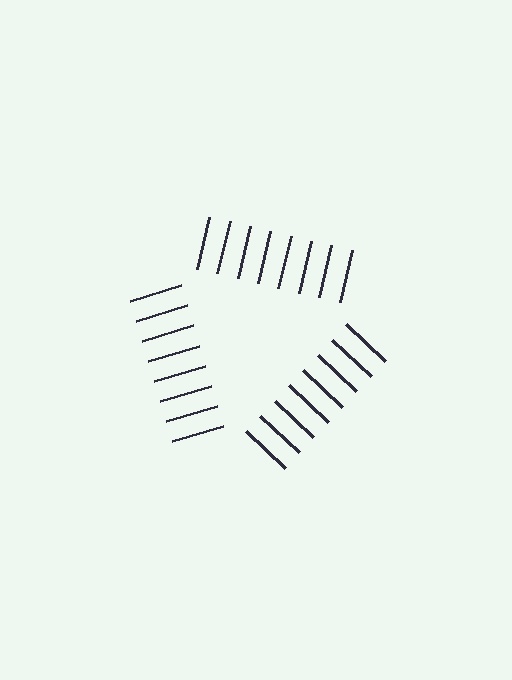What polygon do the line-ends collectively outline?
An illusory triangle — the line segments terminate on its edges but no continuous stroke is drawn.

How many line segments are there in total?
24 — 8 along each of the 3 edges.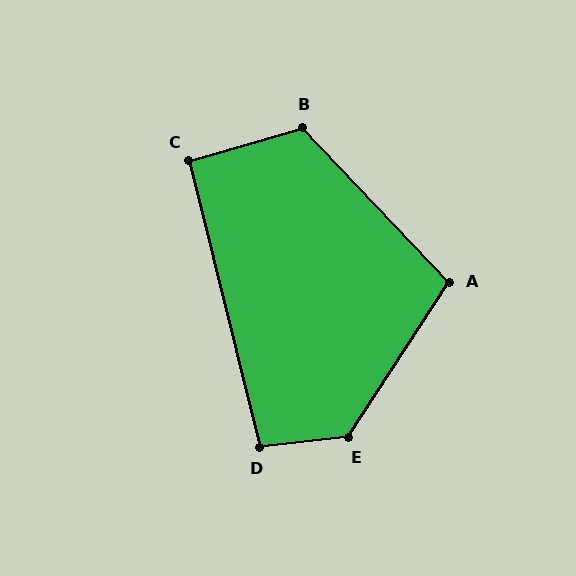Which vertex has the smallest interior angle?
C, at approximately 93 degrees.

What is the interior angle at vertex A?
Approximately 104 degrees (obtuse).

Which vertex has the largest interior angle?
E, at approximately 129 degrees.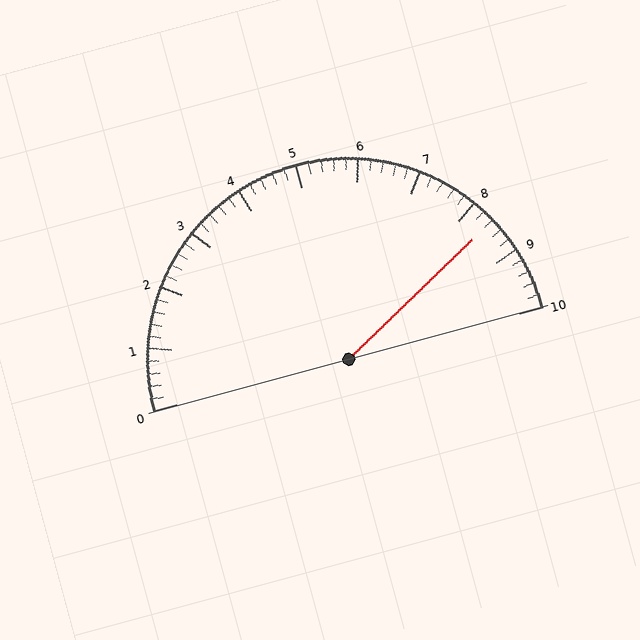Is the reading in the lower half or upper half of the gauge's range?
The reading is in the upper half of the range (0 to 10).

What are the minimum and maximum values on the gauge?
The gauge ranges from 0 to 10.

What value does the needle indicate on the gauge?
The needle indicates approximately 8.4.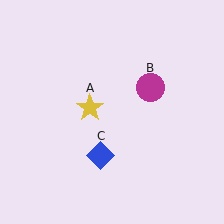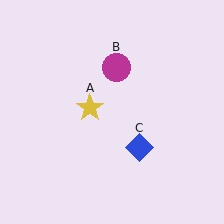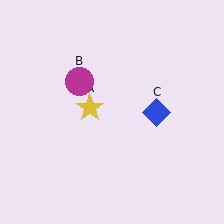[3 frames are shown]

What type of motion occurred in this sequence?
The magenta circle (object B), blue diamond (object C) rotated counterclockwise around the center of the scene.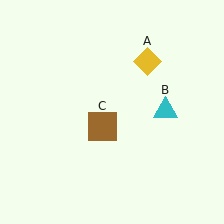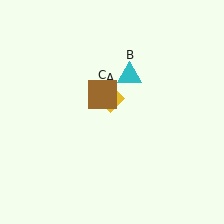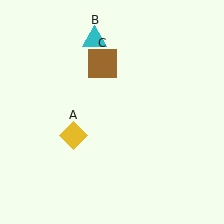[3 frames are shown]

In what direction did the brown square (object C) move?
The brown square (object C) moved up.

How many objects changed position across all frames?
3 objects changed position: yellow diamond (object A), cyan triangle (object B), brown square (object C).